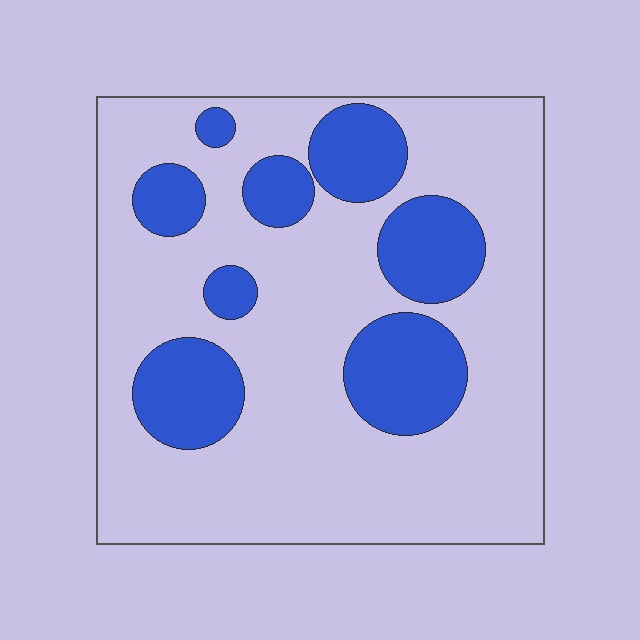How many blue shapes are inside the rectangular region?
8.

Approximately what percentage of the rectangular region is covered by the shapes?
Approximately 25%.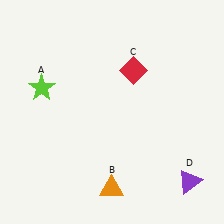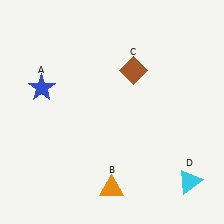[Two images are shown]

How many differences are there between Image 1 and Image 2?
There are 3 differences between the two images.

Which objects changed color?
A changed from lime to blue. C changed from red to brown. D changed from purple to cyan.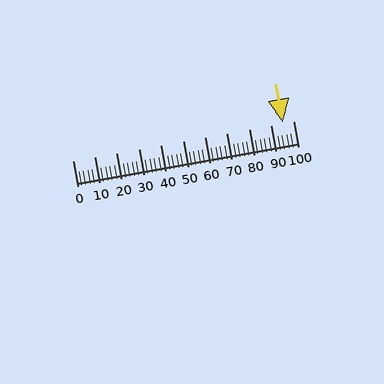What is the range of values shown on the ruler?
The ruler shows values from 0 to 100.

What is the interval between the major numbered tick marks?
The major tick marks are spaced 10 units apart.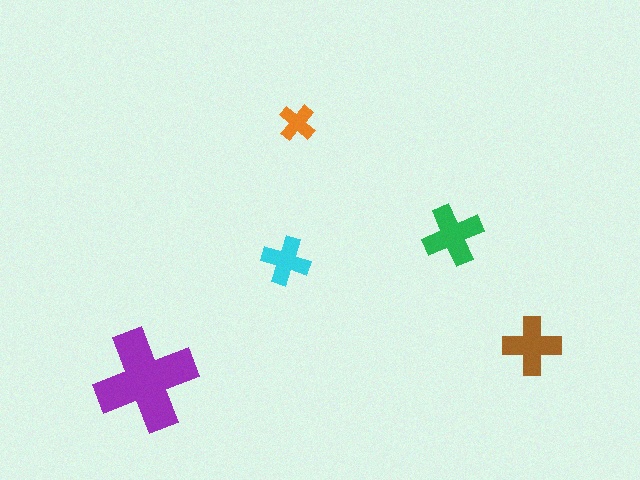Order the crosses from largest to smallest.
the purple one, the green one, the brown one, the cyan one, the orange one.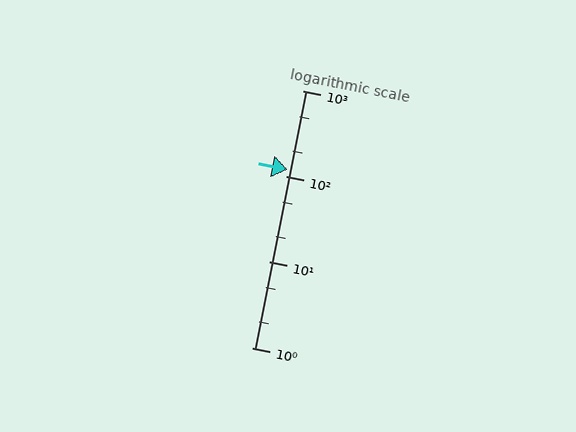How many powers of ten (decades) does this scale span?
The scale spans 3 decades, from 1 to 1000.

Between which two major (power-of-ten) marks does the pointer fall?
The pointer is between 100 and 1000.